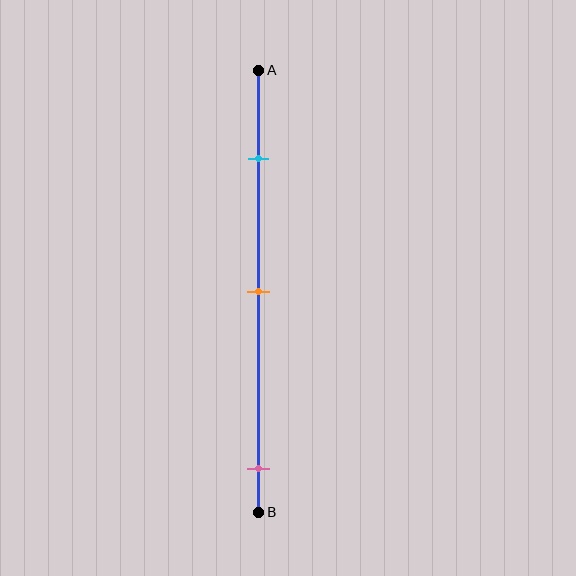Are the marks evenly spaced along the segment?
No, the marks are not evenly spaced.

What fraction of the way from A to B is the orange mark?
The orange mark is approximately 50% (0.5) of the way from A to B.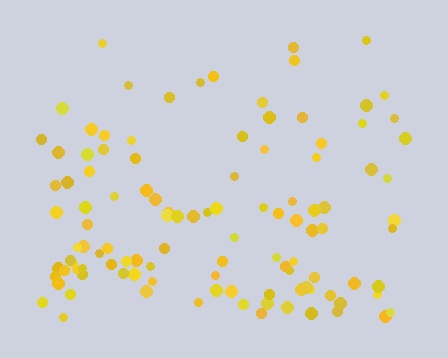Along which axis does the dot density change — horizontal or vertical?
Vertical.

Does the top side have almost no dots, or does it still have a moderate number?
Still a moderate number, just noticeably fewer than the bottom.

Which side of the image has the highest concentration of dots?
The bottom.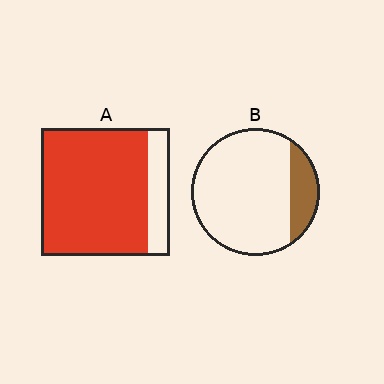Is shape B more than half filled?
No.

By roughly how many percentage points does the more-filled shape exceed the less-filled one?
By roughly 65 percentage points (A over B).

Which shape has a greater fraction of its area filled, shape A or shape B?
Shape A.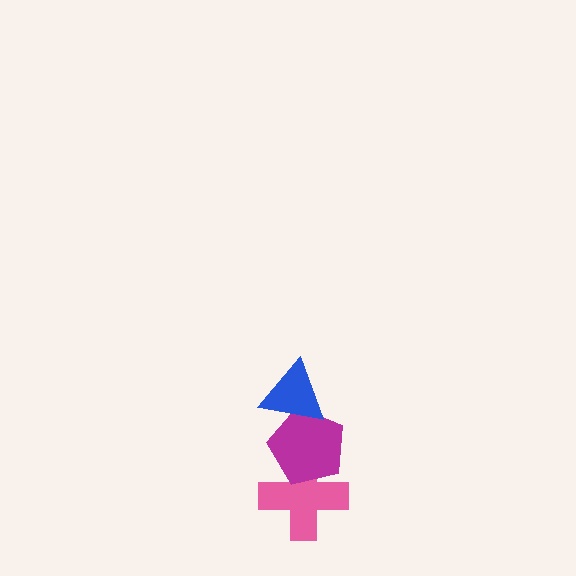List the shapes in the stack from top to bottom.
From top to bottom: the blue triangle, the magenta pentagon, the pink cross.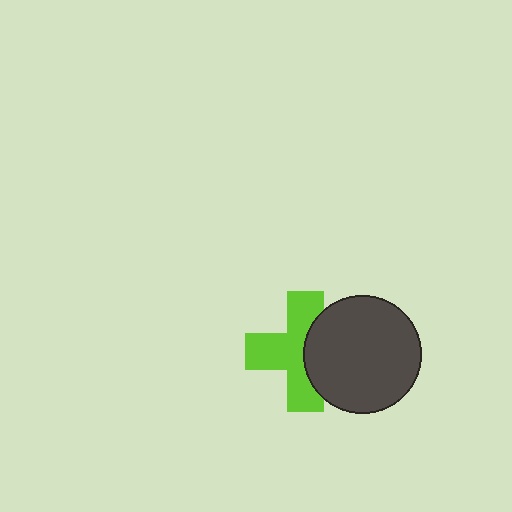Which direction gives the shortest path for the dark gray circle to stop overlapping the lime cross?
Moving right gives the shortest separation.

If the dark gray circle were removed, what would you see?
You would see the complete lime cross.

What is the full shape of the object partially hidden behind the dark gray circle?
The partially hidden object is a lime cross.